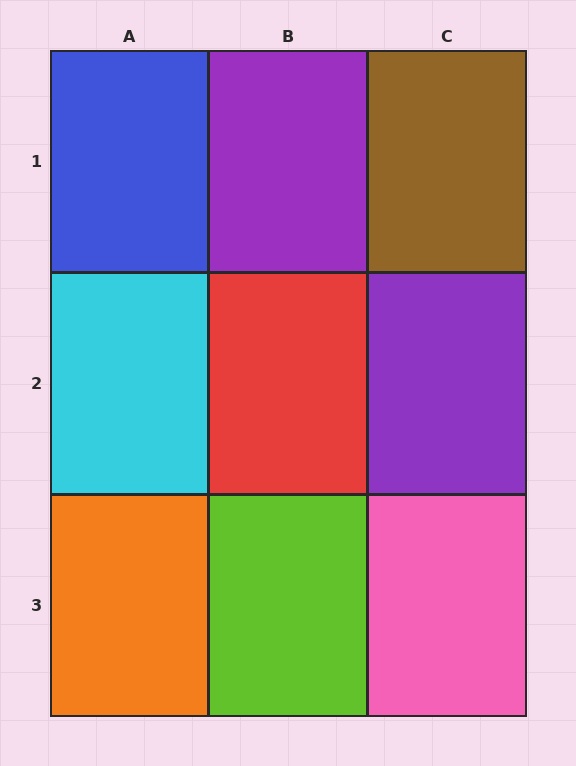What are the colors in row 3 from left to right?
Orange, lime, pink.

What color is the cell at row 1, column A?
Blue.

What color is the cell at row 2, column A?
Cyan.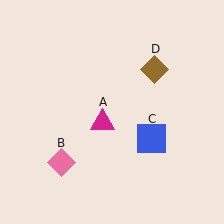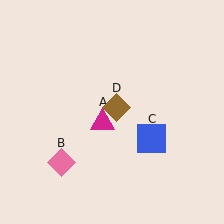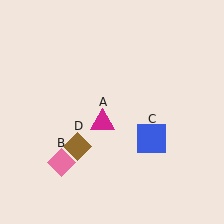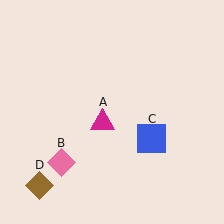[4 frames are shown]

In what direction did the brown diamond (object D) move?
The brown diamond (object D) moved down and to the left.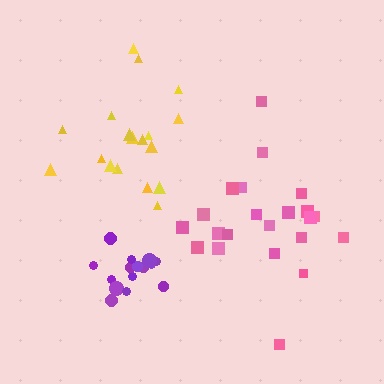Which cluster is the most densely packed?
Purple.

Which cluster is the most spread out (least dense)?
Pink.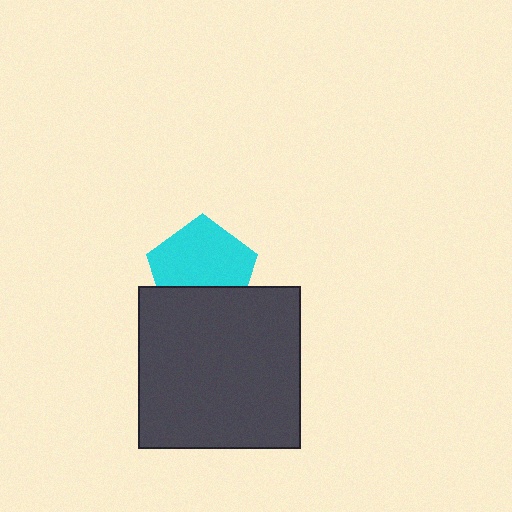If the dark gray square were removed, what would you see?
You would see the complete cyan pentagon.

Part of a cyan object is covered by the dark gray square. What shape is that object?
It is a pentagon.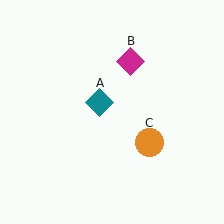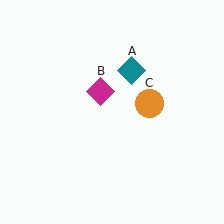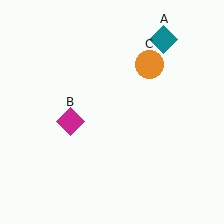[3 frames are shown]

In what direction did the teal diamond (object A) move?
The teal diamond (object A) moved up and to the right.